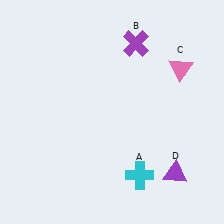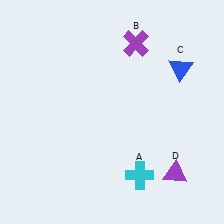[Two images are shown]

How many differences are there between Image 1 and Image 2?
There is 1 difference between the two images.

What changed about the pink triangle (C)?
In Image 1, C is pink. In Image 2, it changed to blue.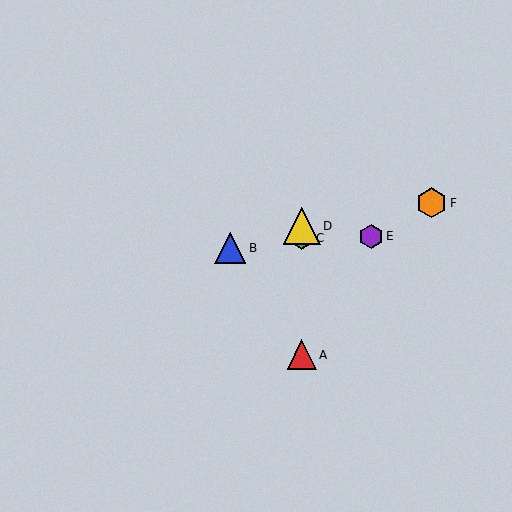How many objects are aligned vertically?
3 objects (A, C, D) are aligned vertically.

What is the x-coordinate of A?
Object A is at x≈302.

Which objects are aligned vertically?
Objects A, C, D are aligned vertically.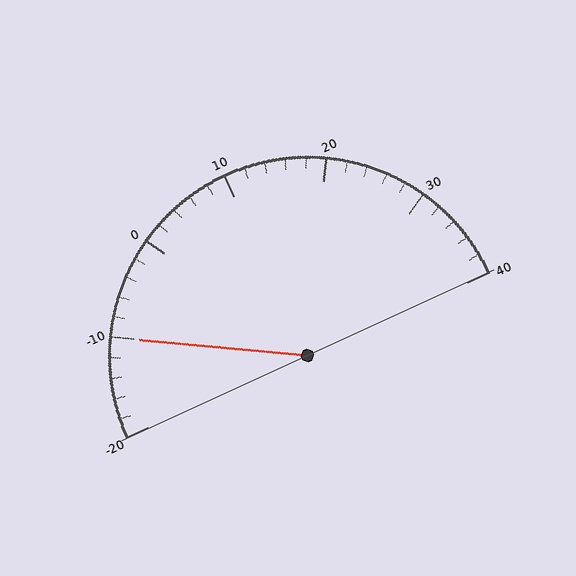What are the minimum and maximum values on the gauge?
The gauge ranges from -20 to 40.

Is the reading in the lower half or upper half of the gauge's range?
The reading is in the lower half of the range (-20 to 40).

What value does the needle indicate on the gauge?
The needle indicates approximately -10.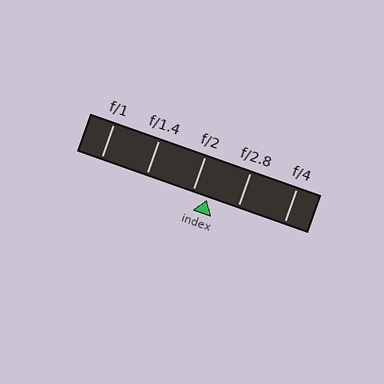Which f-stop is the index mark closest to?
The index mark is closest to f/2.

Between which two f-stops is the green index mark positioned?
The index mark is between f/2 and f/2.8.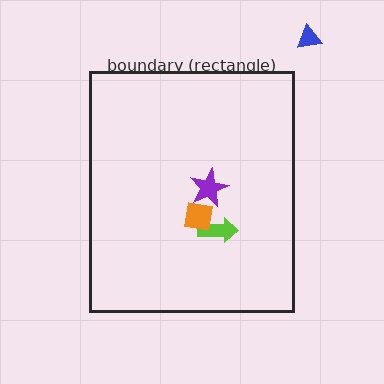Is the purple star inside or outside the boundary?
Inside.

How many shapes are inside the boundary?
3 inside, 1 outside.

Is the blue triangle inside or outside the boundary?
Outside.